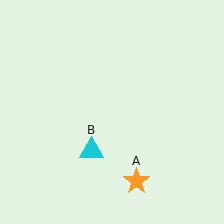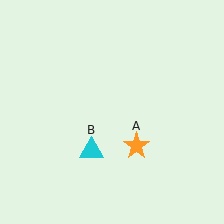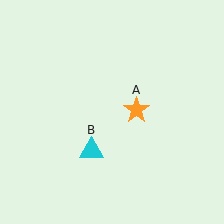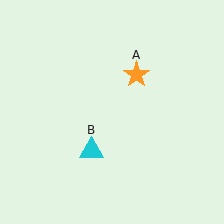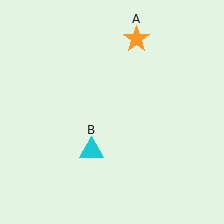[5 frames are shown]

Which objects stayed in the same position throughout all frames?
Cyan triangle (object B) remained stationary.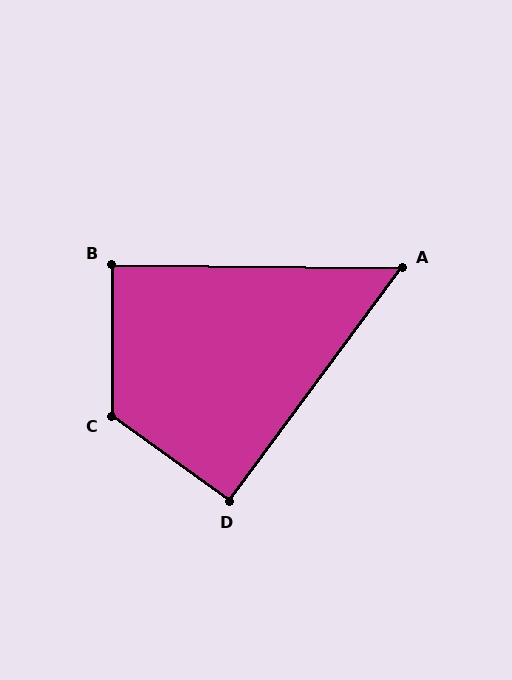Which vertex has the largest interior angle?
C, at approximately 126 degrees.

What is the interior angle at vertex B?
Approximately 89 degrees (approximately right).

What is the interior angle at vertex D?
Approximately 91 degrees (approximately right).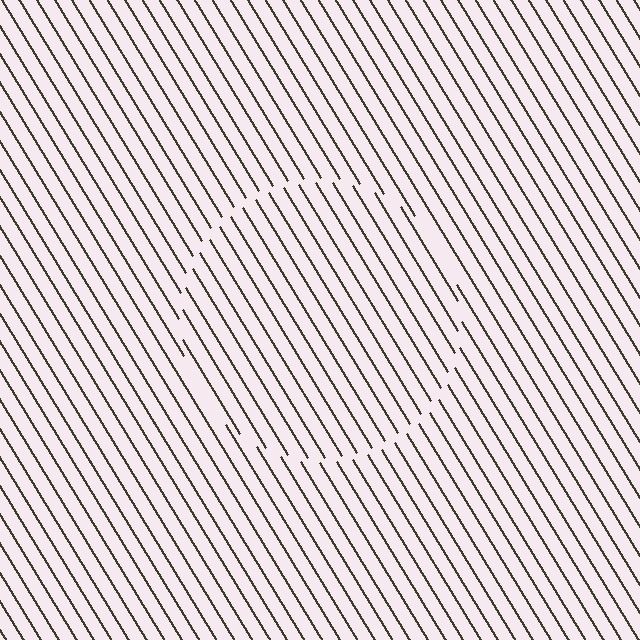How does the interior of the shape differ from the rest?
The interior of the shape contains the same grating, shifted by half a period — the contour is defined by the phase discontinuity where line-ends from the inner and outer gratings abut.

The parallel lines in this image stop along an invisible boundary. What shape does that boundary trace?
An illusory circle. The interior of the shape contains the same grating, shifted by half a period — the contour is defined by the phase discontinuity where line-ends from the inner and outer gratings abut.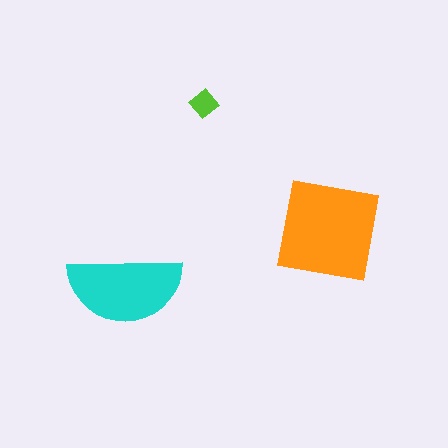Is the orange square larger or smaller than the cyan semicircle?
Larger.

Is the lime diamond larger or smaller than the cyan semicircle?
Smaller.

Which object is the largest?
The orange square.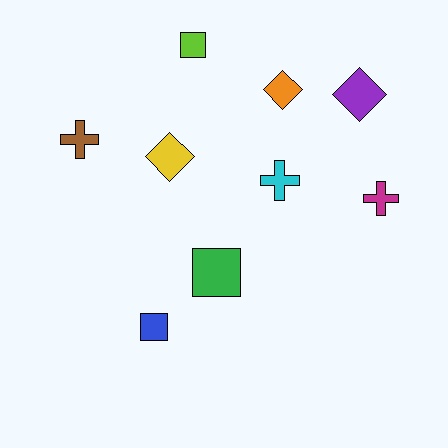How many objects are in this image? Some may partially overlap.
There are 9 objects.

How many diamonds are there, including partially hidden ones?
There are 3 diamonds.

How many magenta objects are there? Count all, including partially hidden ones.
There is 1 magenta object.